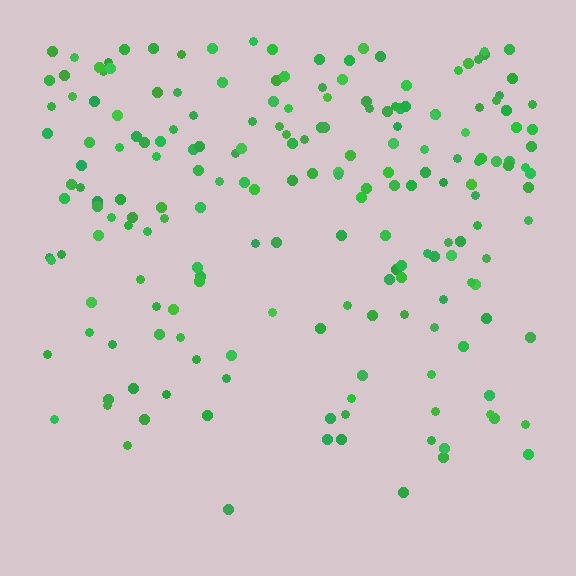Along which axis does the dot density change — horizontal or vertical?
Vertical.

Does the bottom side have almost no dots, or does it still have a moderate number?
Still a moderate number, just noticeably fewer than the top.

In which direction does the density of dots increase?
From bottom to top, with the top side densest.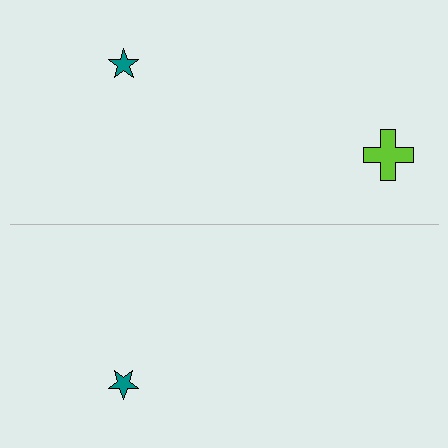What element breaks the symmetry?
A lime cross is missing from the bottom side.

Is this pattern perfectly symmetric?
No, the pattern is not perfectly symmetric. A lime cross is missing from the bottom side.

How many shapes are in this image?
There are 3 shapes in this image.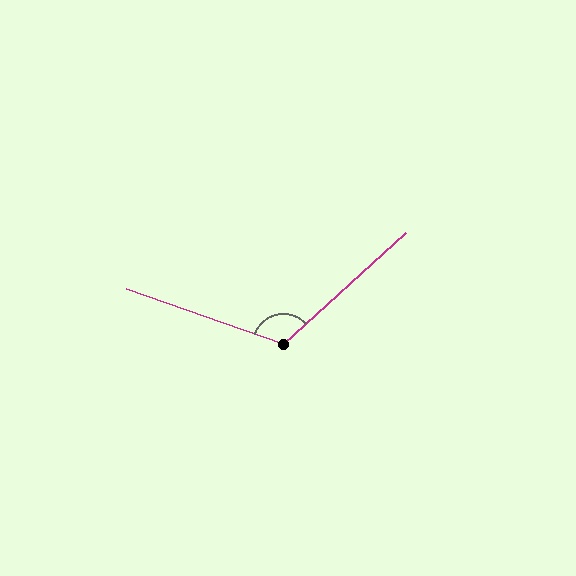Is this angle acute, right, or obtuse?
It is obtuse.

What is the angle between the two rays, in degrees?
Approximately 118 degrees.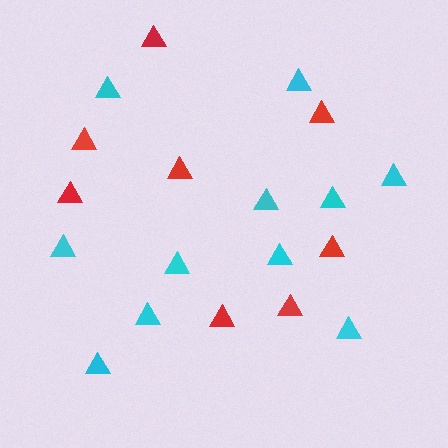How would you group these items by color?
There are 2 groups: one group of red triangles (8) and one group of cyan triangles (11).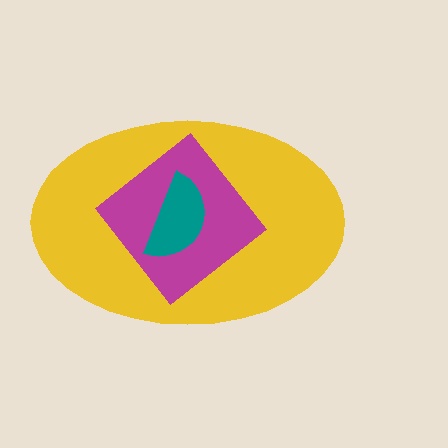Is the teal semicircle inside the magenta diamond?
Yes.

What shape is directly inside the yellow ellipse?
The magenta diamond.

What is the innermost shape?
The teal semicircle.